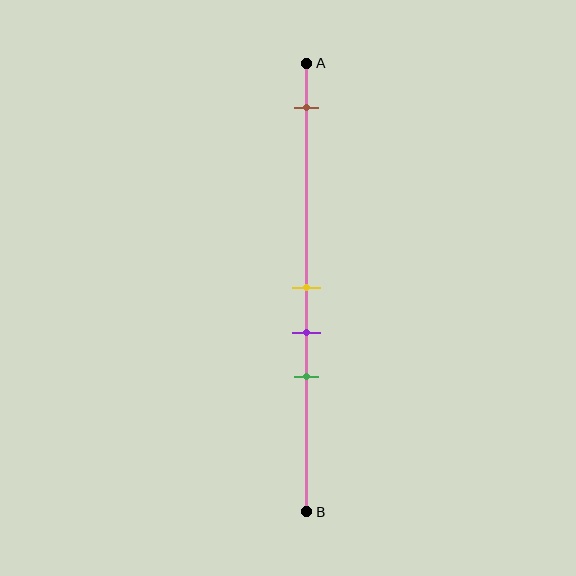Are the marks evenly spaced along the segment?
No, the marks are not evenly spaced.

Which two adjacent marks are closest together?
The yellow and purple marks are the closest adjacent pair.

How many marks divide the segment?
There are 4 marks dividing the segment.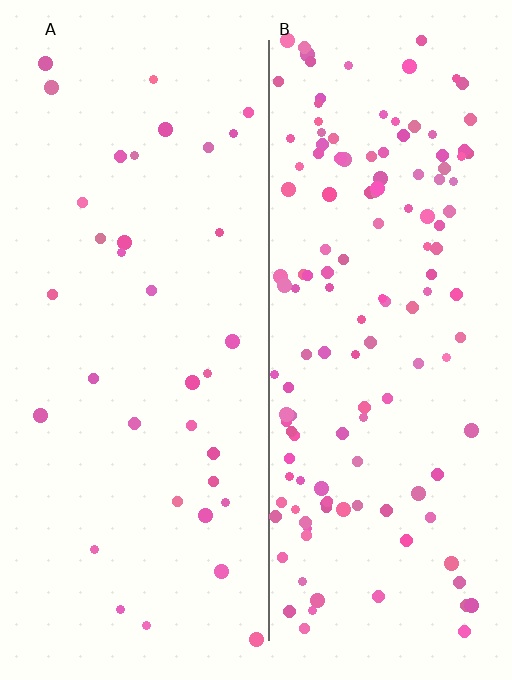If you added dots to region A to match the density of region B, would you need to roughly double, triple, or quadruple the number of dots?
Approximately quadruple.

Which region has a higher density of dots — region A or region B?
B (the right).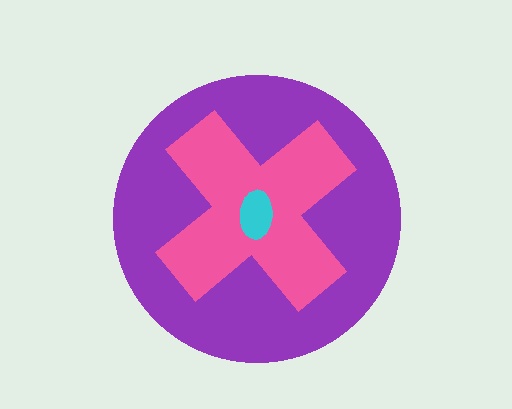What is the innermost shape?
The cyan ellipse.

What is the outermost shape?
The purple circle.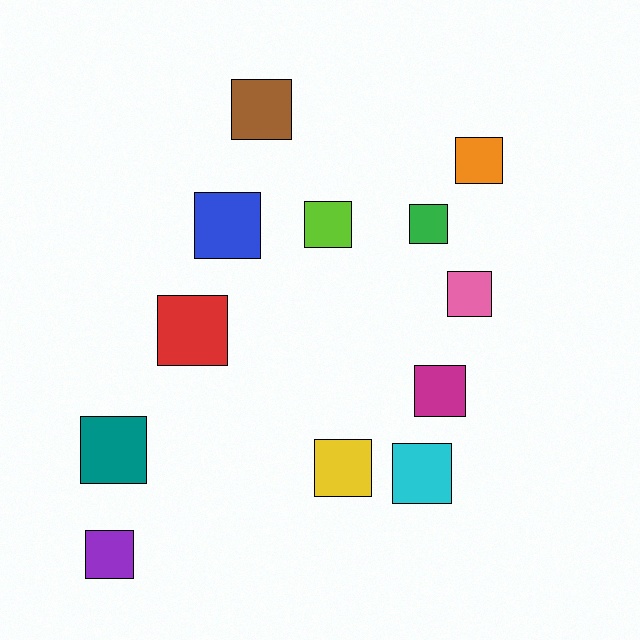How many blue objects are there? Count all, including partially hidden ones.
There is 1 blue object.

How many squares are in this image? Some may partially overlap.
There are 12 squares.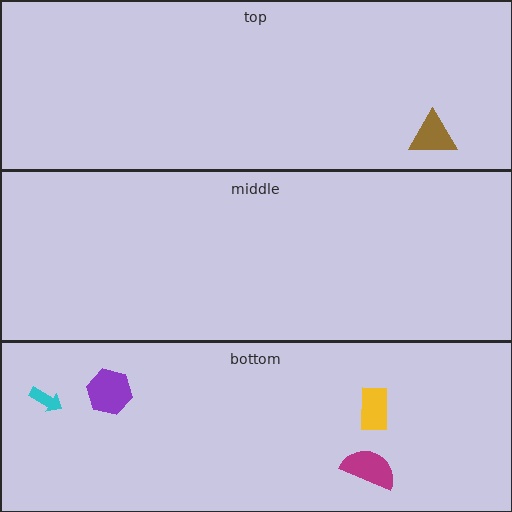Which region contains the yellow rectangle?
The bottom region.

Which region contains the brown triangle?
The top region.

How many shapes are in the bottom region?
4.